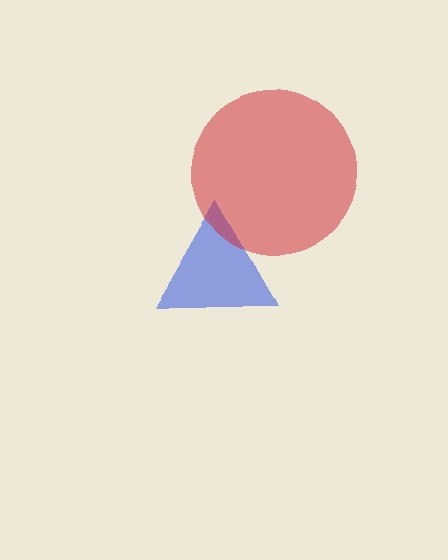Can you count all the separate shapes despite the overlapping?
Yes, there are 2 separate shapes.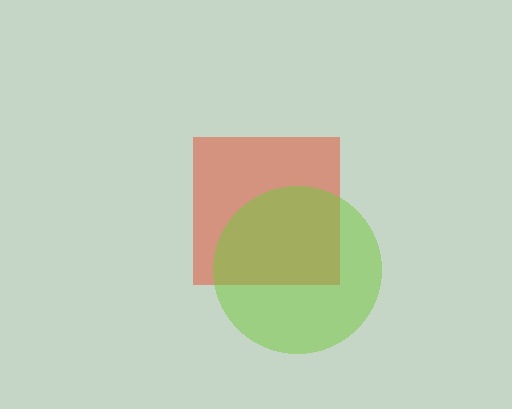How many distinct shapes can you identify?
There are 2 distinct shapes: a red square, a lime circle.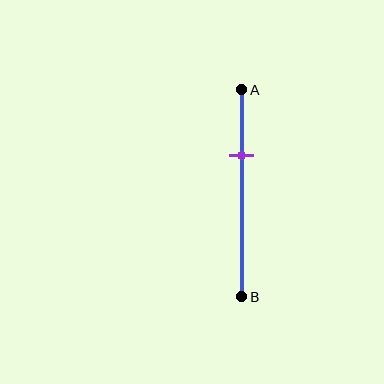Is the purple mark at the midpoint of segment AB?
No, the mark is at about 30% from A, not at the 50% midpoint.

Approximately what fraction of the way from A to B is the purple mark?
The purple mark is approximately 30% of the way from A to B.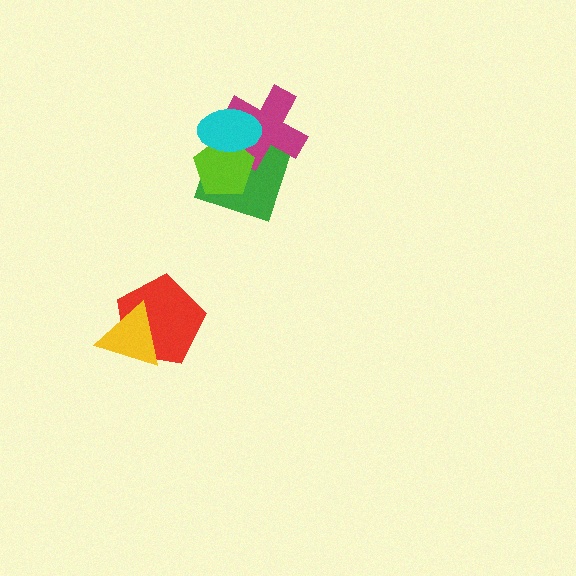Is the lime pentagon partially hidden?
Yes, it is partially covered by another shape.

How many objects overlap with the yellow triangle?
1 object overlaps with the yellow triangle.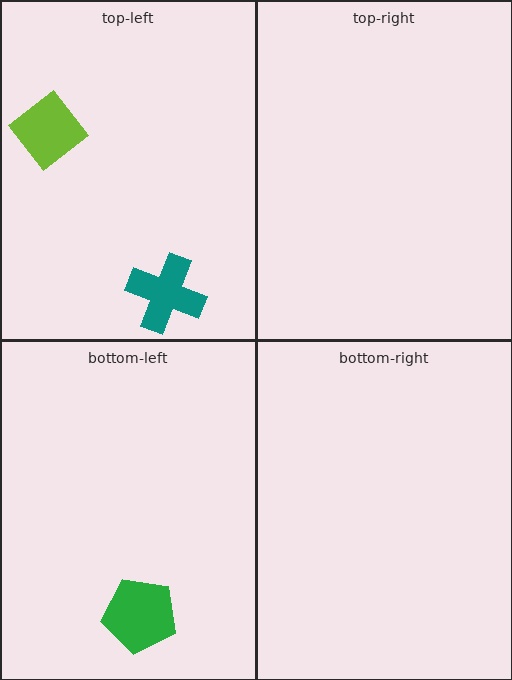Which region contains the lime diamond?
The top-left region.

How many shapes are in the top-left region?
2.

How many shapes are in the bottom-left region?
1.